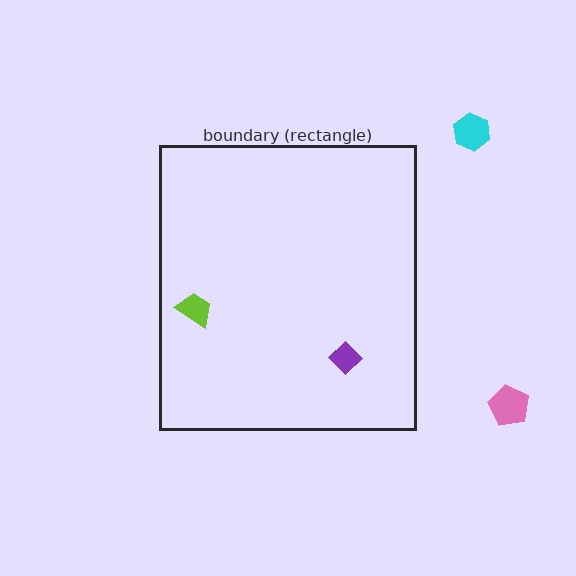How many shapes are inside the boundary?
2 inside, 2 outside.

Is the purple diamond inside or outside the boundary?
Inside.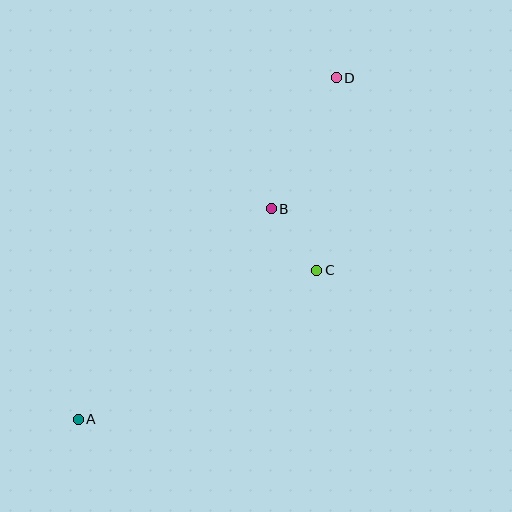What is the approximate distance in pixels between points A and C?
The distance between A and C is approximately 281 pixels.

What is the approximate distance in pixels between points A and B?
The distance between A and B is approximately 286 pixels.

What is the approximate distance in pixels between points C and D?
The distance between C and D is approximately 194 pixels.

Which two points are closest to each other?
Points B and C are closest to each other.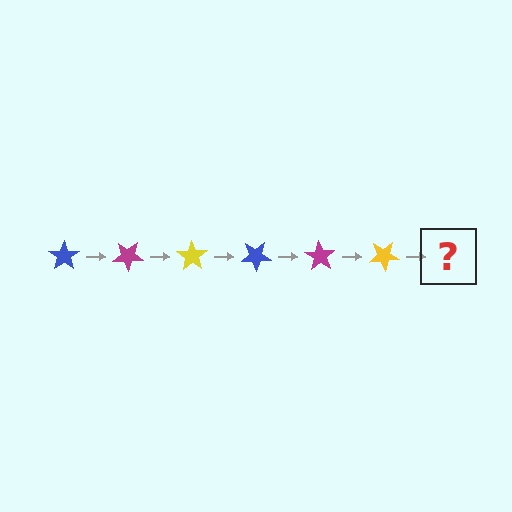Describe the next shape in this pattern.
It should be a blue star, rotated 210 degrees from the start.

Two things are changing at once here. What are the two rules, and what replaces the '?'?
The two rules are that it rotates 35 degrees each step and the color cycles through blue, magenta, and yellow. The '?' should be a blue star, rotated 210 degrees from the start.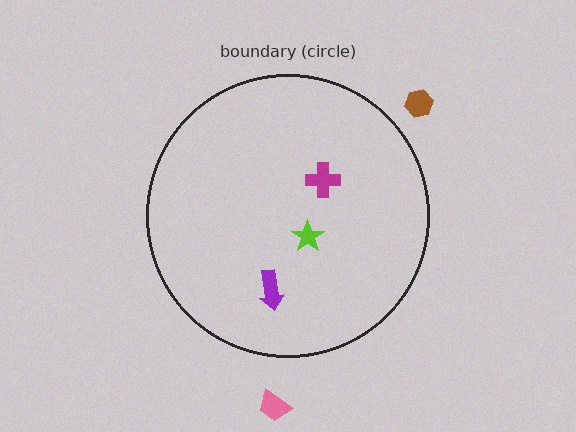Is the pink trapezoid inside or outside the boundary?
Outside.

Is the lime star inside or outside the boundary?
Inside.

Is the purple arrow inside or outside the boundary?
Inside.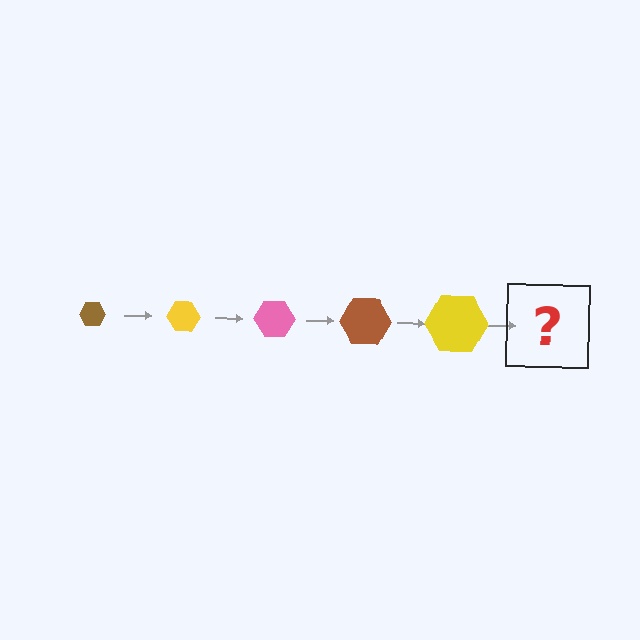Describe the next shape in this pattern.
It should be a pink hexagon, larger than the previous one.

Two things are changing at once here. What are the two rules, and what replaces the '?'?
The two rules are that the hexagon grows larger each step and the color cycles through brown, yellow, and pink. The '?' should be a pink hexagon, larger than the previous one.